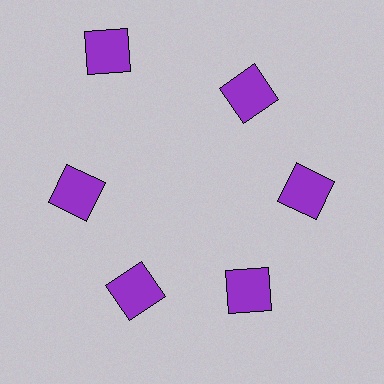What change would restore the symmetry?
The symmetry would be restored by moving it inward, back onto the ring so that all 6 squares sit at equal angles and equal distance from the center.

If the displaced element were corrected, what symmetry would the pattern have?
It would have 6-fold rotational symmetry — the pattern would map onto itself every 60 degrees.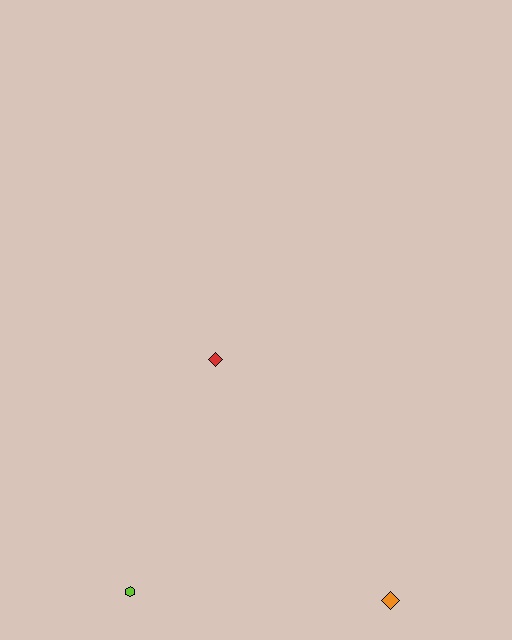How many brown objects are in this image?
There are no brown objects.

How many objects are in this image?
There are 3 objects.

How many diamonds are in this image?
There are 2 diamonds.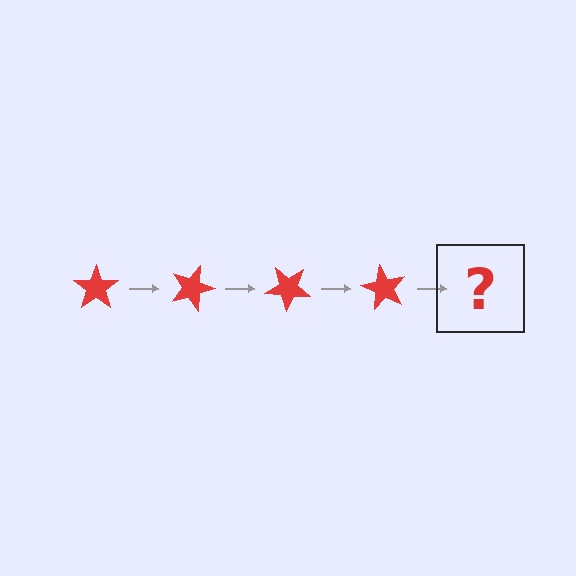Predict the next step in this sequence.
The next step is a red star rotated 80 degrees.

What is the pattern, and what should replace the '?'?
The pattern is that the star rotates 20 degrees each step. The '?' should be a red star rotated 80 degrees.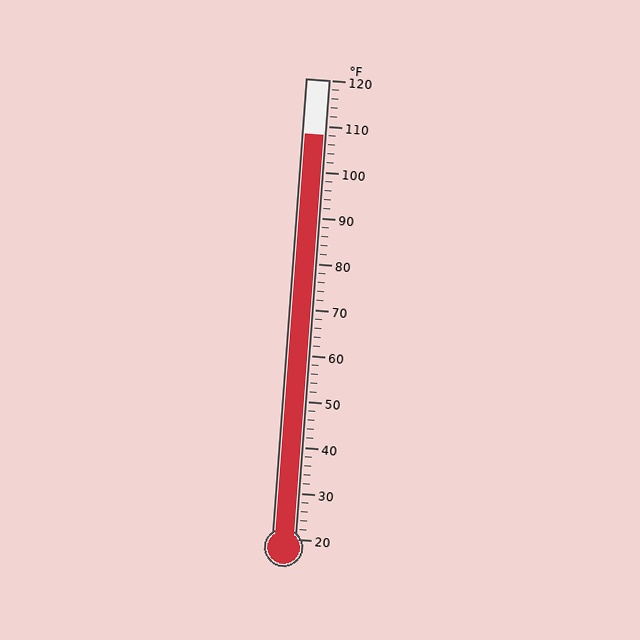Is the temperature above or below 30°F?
The temperature is above 30°F.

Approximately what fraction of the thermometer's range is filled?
The thermometer is filled to approximately 90% of its range.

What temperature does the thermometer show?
The thermometer shows approximately 108°F.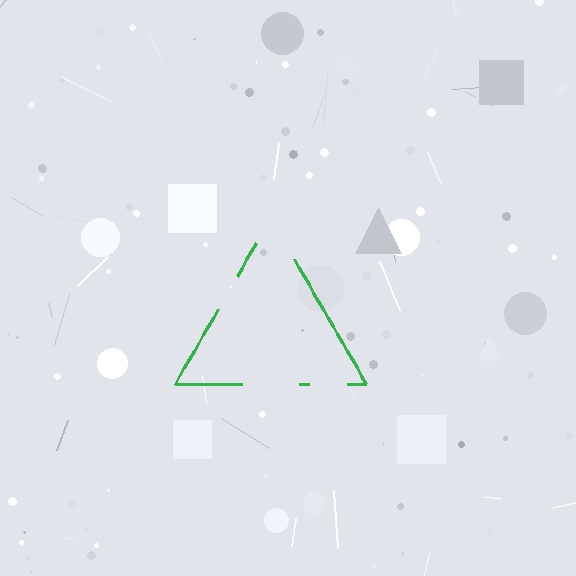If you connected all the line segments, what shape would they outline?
They would outline a triangle.